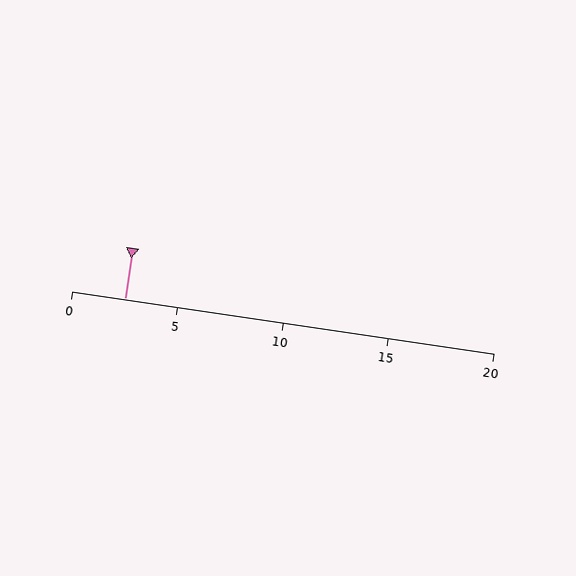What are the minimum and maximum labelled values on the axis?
The axis runs from 0 to 20.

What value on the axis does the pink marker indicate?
The marker indicates approximately 2.5.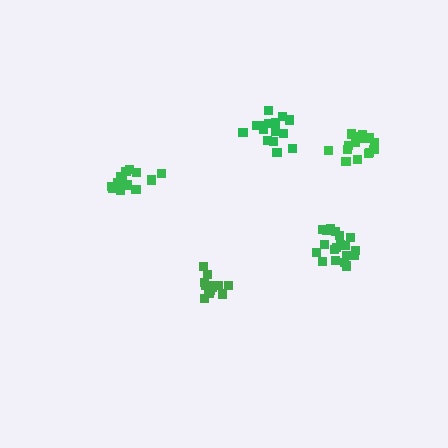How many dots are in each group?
Group 1: 16 dots, Group 2: 15 dots, Group 3: 13 dots, Group 4: 19 dots, Group 5: 16 dots (79 total).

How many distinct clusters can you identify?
There are 5 distinct clusters.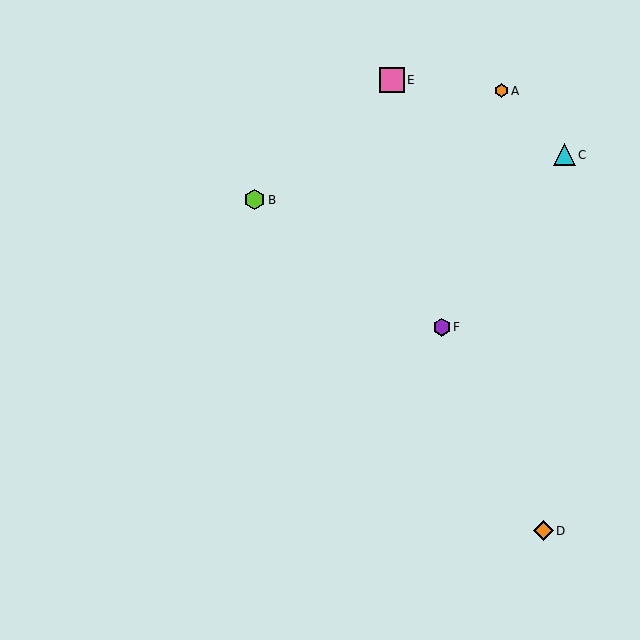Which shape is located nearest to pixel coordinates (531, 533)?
The orange diamond (labeled D) at (543, 531) is nearest to that location.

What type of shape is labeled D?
Shape D is an orange diamond.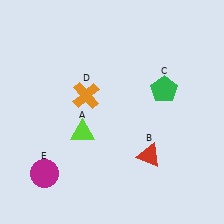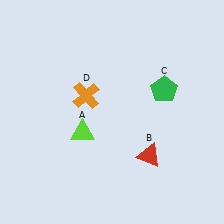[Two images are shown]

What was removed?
The magenta circle (E) was removed in Image 2.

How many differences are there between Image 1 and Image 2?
There is 1 difference between the two images.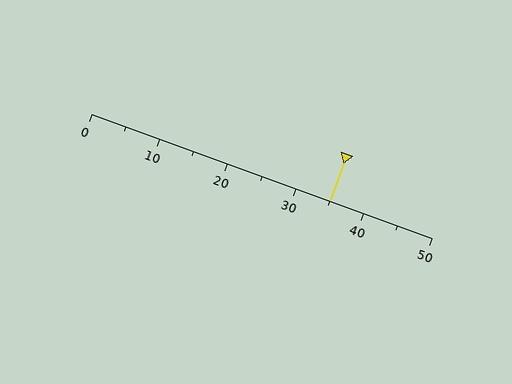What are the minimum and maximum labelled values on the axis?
The axis runs from 0 to 50.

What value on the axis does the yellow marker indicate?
The marker indicates approximately 35.